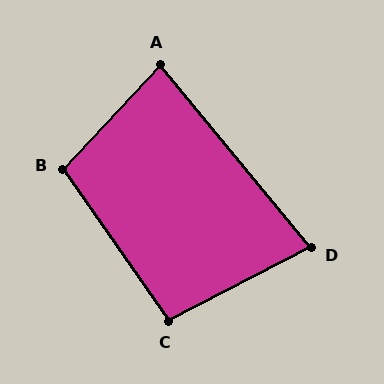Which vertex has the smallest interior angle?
D, at approximately 78 degrees.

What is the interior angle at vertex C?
Approximately 97 degrees (obtuse).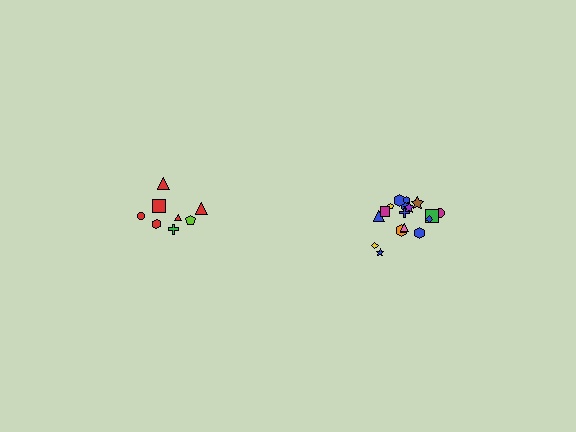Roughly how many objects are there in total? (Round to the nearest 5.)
Roughly 25 objects in total.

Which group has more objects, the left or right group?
The right group.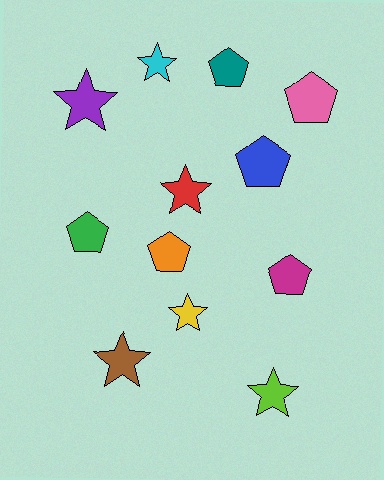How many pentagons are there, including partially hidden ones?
There are 6 pentagons.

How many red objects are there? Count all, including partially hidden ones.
There is 1 red object.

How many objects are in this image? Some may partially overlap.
There are 12 objects.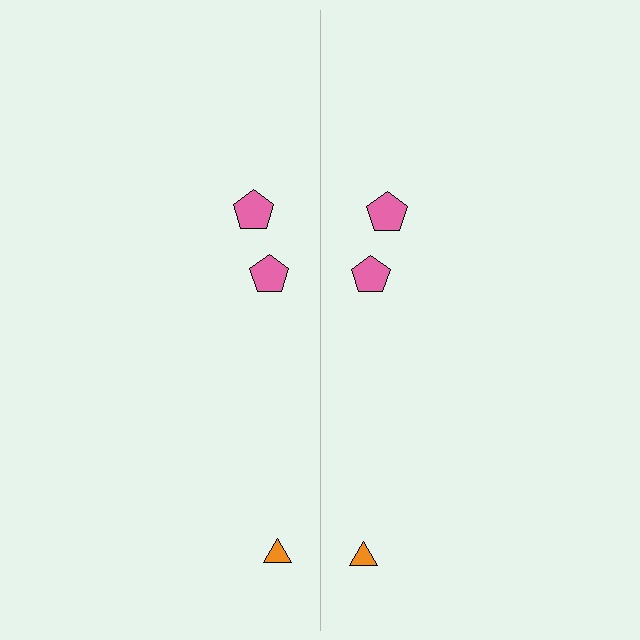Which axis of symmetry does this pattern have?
The pattern has a vertical axis of symmetry running through the center of the image.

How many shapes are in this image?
There are 6 shapes in this image.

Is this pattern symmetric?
Yes, this pattern has bilateral (reflection) symmetry.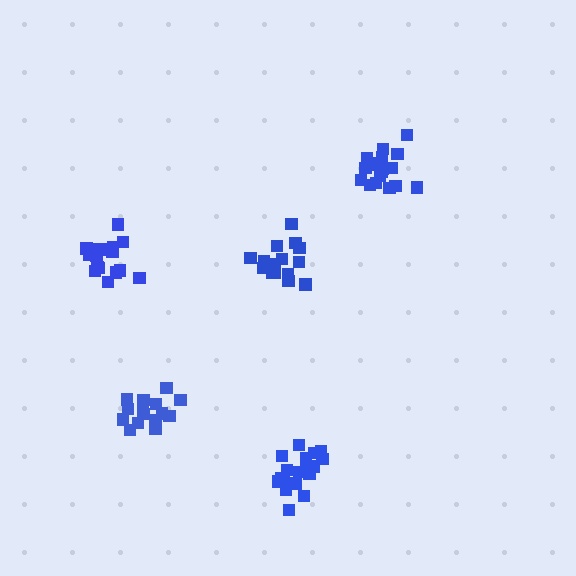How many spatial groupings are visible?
There are 5 spatial groupings.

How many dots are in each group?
Group 1: 15 dots, Group 2: 18 dots, Group 3: 15 dots, Group 4: 18 dots, Group 5: 16 dots (82 total).